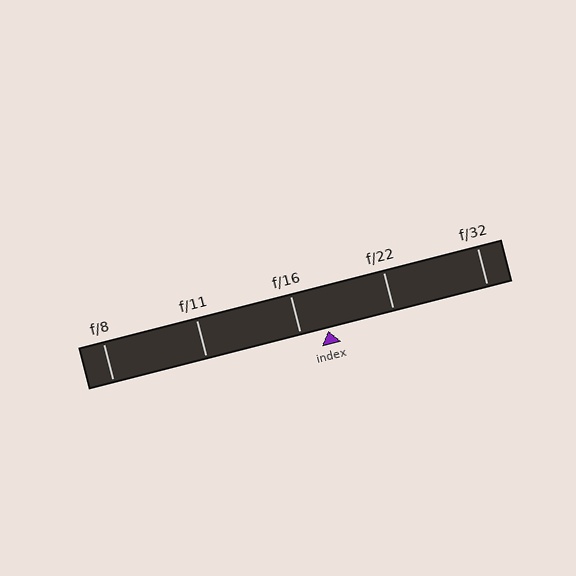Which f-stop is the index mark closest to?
The index mark is closest to f/16.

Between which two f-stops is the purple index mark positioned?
The index mark is between f/16 and f/22.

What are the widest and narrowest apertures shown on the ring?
The widest aperture shown is f/8 and the narrowest is f/32.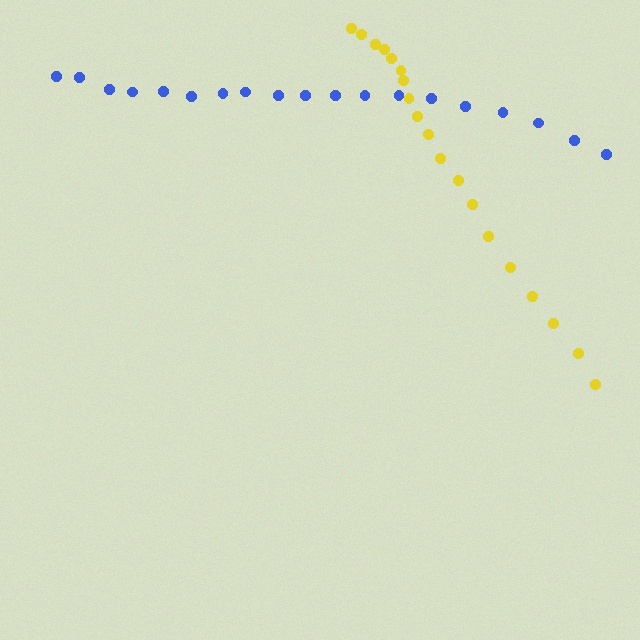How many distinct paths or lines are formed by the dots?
There are 2 distinct paths.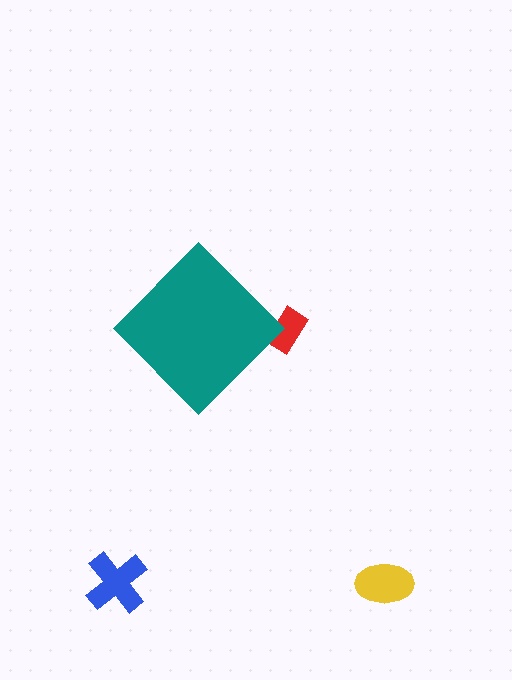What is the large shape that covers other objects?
A teal diamond.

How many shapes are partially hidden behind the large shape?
1 shape is partially hidden.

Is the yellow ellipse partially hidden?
No, the yellow ellipse is fully visible.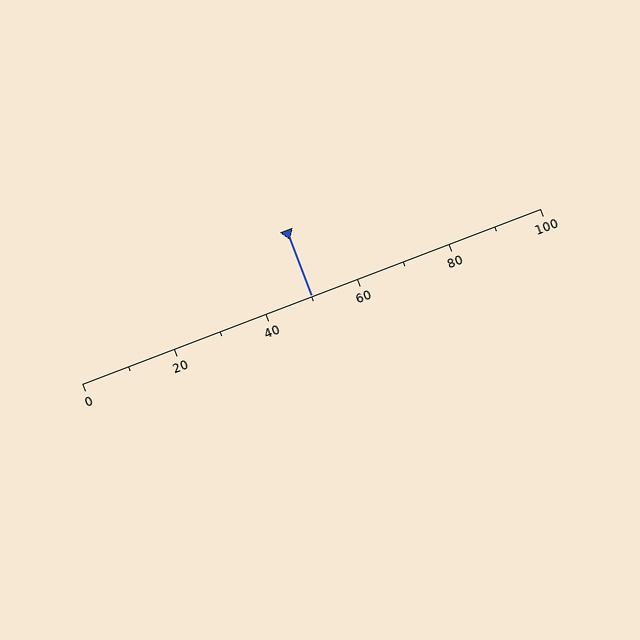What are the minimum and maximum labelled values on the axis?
The axis runs from 0 to 100.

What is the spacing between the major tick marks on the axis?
The major ticks are spaced 20 apart.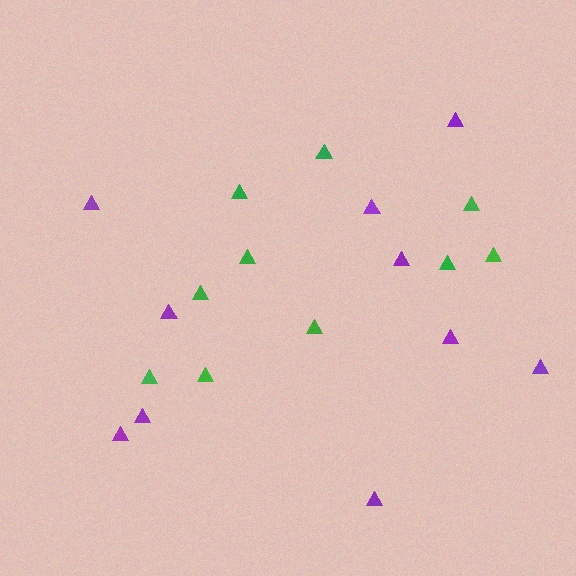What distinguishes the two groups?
There are 2 groups: one group of purple triangles (10) and one group of green triangles (10).